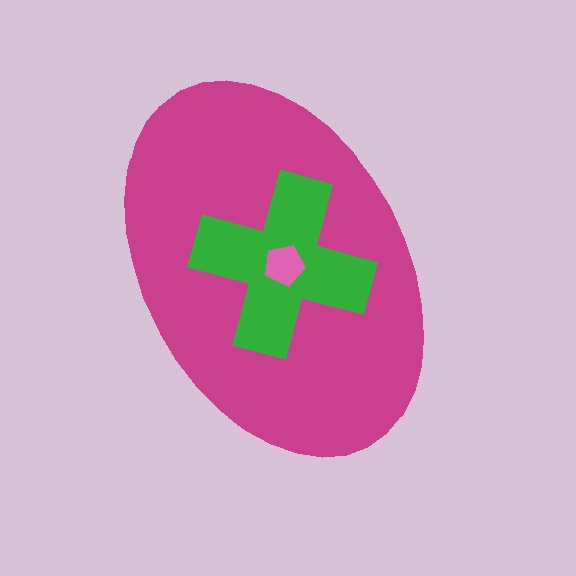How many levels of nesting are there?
3.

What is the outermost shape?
The magenta ellipse.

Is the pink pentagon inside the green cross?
Yes.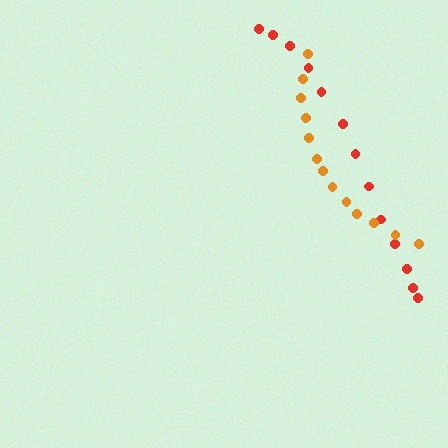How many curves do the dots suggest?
There are 2 distinct paths.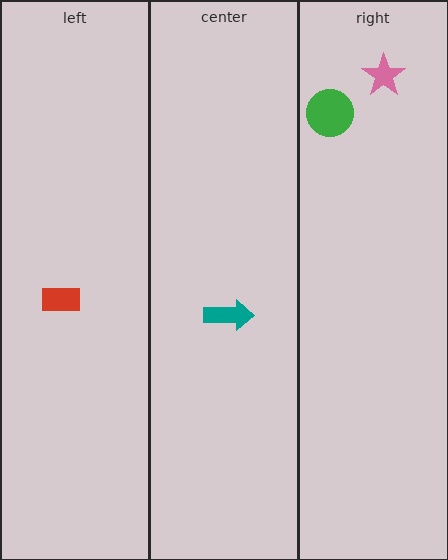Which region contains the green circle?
The right region.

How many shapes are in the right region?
2.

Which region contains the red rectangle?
The left region.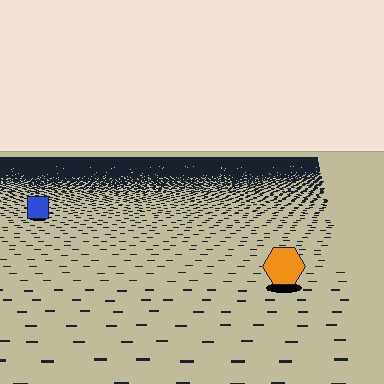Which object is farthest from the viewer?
The blue square is farthest from the viewer. It appears smaller and the ground texture around it is denser.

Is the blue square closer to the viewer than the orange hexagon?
No. The orange hexagon is closer — you can tell from the texture gradient: the ground texture is coarser near it.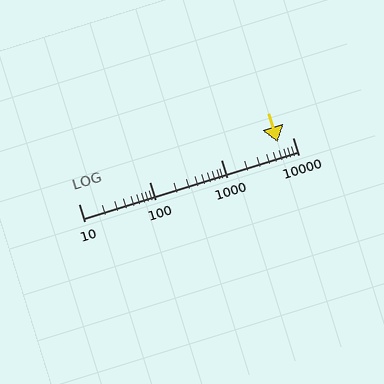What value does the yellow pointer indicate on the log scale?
The pointer indicates approximately 6200.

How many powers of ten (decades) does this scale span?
The scale spans 3 decades, from 10 to 10000.